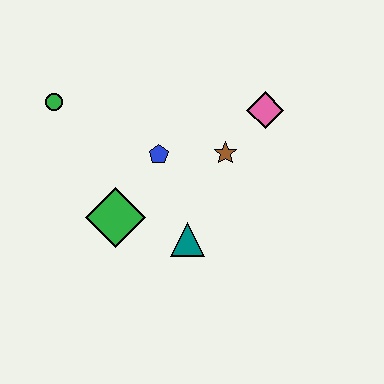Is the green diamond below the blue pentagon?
Yes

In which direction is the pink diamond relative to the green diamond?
The pink diamond is to the right of the green diamond.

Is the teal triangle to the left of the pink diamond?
Yes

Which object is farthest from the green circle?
The pink diamond is farthest from the green circle.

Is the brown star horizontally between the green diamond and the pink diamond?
Yes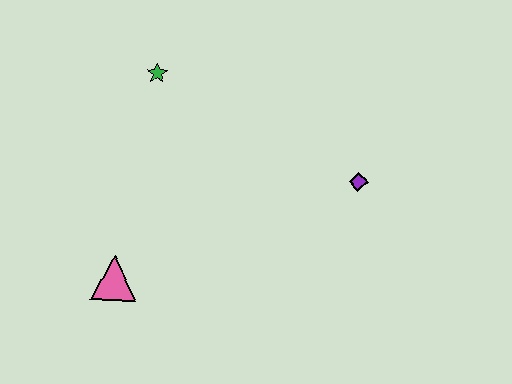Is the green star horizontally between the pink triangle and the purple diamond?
Yes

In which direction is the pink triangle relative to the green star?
The pink triangle is below the green star.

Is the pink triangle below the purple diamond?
Yes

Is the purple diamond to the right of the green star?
Yes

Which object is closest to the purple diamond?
The green star is closest to the purple diamond.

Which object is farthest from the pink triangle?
The purple diamond is farthest from the pink triangle.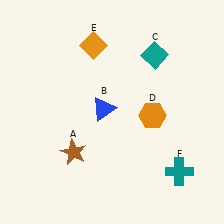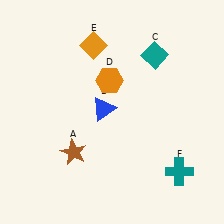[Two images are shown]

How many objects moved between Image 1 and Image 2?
1 object moved between the two images.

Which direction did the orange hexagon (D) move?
The orange hexagon (D) moved left.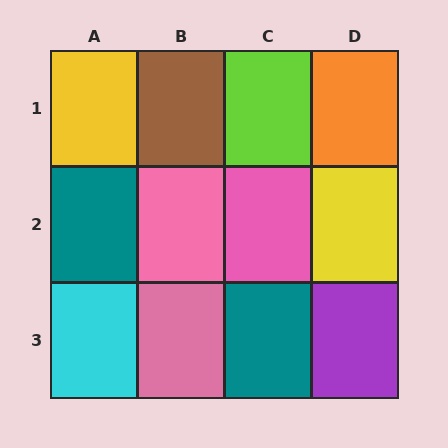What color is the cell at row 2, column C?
Pink.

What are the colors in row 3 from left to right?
Cyan, pink, teal, purple.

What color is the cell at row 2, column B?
Pink.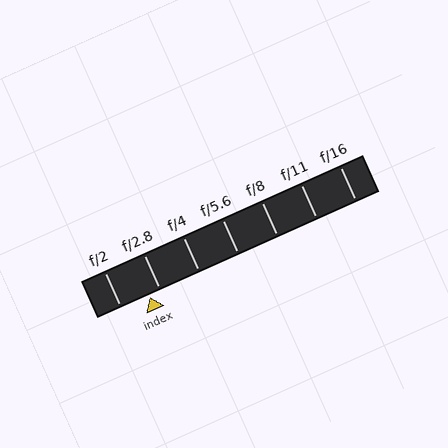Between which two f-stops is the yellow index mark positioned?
The index mark is between f/2 and f/2.8.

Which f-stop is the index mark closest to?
The index mark is closest to f/2.8.